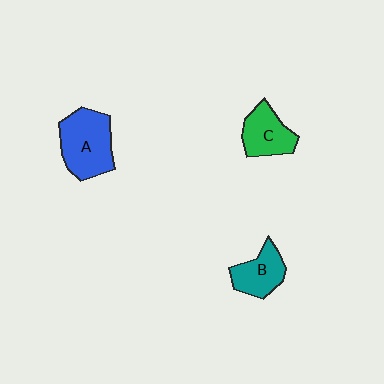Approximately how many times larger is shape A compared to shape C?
Approximately 1.5 times.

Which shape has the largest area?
Shape A (blue).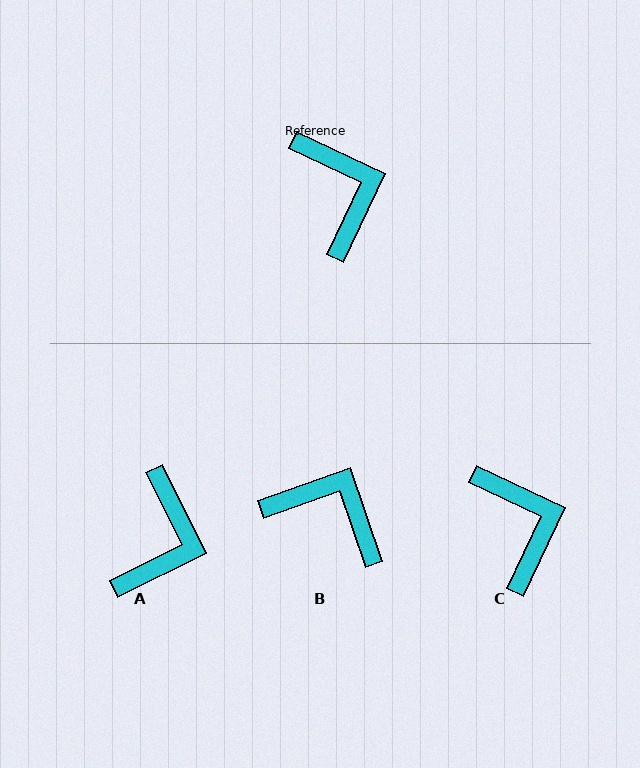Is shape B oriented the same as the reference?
No, it is off by about 44 degrees.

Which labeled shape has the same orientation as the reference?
C.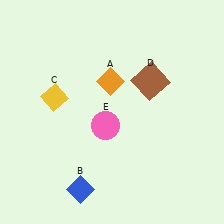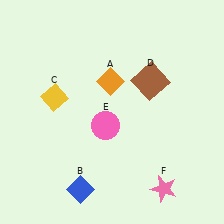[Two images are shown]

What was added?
A pink star (F) was added in Image 2.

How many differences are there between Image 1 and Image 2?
There is 1 difference between the two images.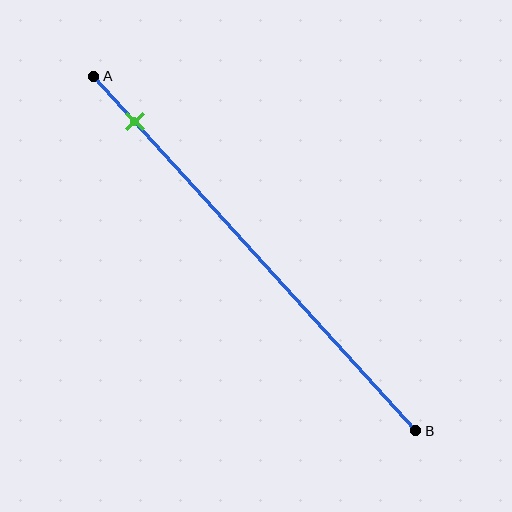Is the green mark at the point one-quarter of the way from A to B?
No, the mark is at about 15% from A, not at the 25% one-quarter point.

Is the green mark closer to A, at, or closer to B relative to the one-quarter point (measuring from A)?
The green mark is closer to point A than the one-quarter point of segment AB.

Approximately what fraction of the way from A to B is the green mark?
The green mark is approximately 15% of the way from A to B.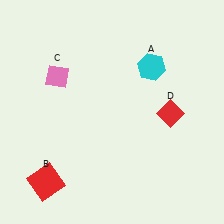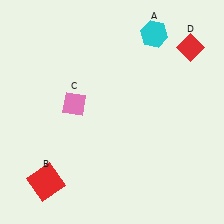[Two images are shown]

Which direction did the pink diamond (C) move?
The pink diamond (C) moved down.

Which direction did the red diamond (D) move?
The red diamond (D) moved up.